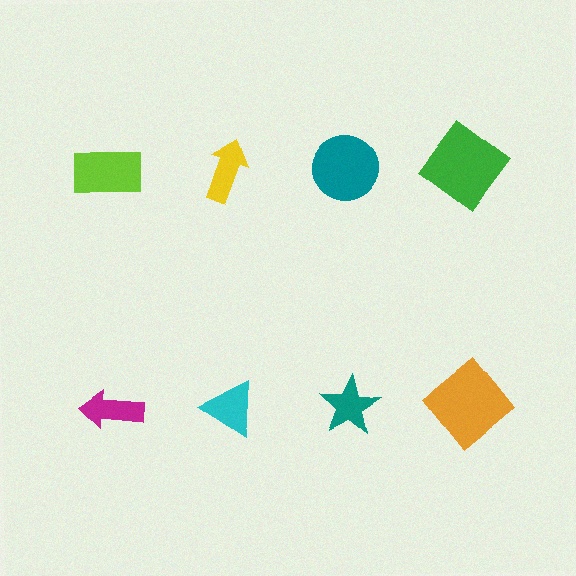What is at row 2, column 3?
A teal star.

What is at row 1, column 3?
A teal circle.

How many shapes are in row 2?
4 shapes.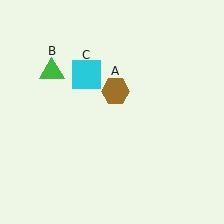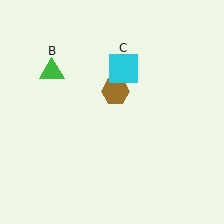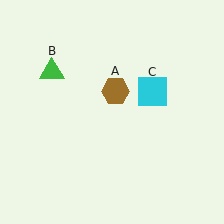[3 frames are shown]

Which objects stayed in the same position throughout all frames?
Brown hexagon (object A) and green triangle (object B) remained stationary.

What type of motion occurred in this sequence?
The cyan square (object C) rotated clockwise around the center of the scene.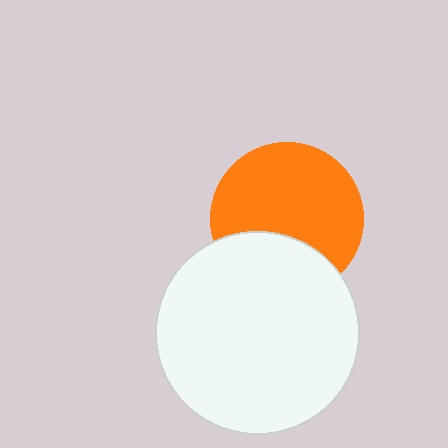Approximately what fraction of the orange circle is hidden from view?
Roughly 30% of the orange circle is hidden behind the white circle.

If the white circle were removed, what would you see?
You would see the complete orange circle.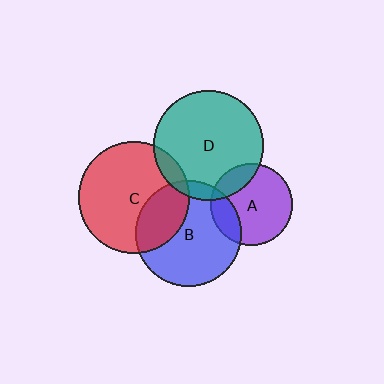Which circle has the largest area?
Circle C (red).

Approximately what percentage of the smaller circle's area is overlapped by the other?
Approximately 20%.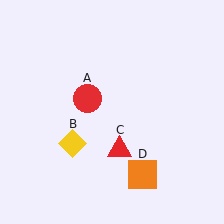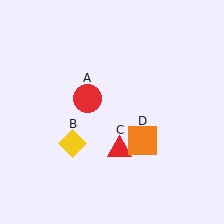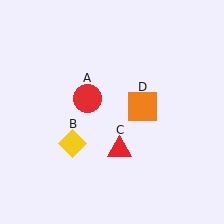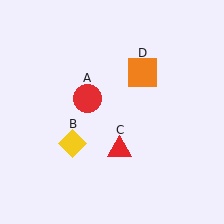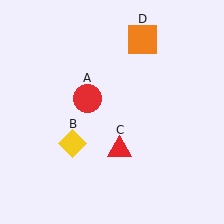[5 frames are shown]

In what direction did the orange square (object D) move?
The orange square (object D) moved up.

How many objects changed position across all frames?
1 object changed position: orange square (object D).